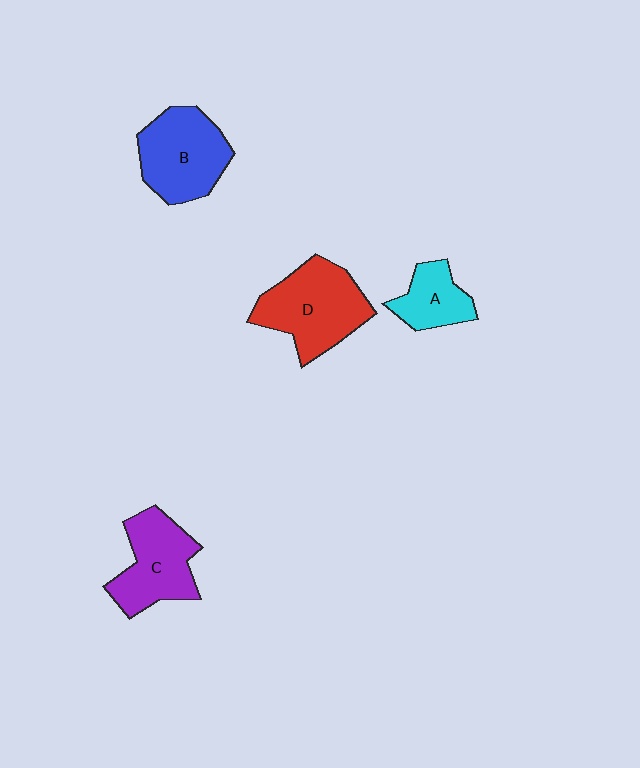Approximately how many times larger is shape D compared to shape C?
Approximately 1.2 times.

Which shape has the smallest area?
Shape A (cyan).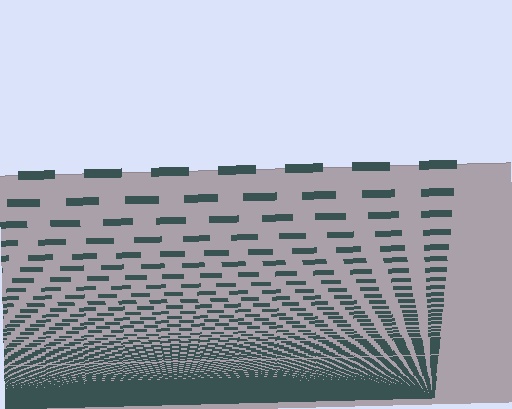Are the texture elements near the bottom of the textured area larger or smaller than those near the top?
Smaller. The gradient is inverted — elements near the bottom are smaller and denser.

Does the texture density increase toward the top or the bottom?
Density increases toward the bottom.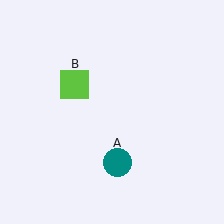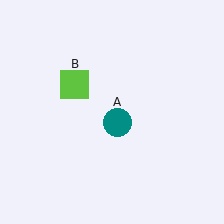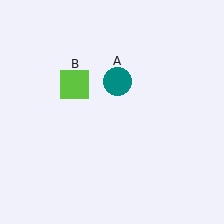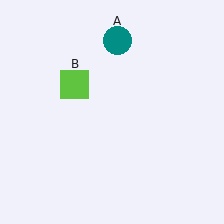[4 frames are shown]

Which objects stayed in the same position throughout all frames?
Lime square (object B) remained stationary.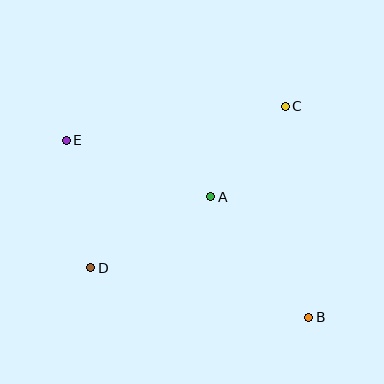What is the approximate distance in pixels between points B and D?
The distance between B and D is approximately 223 pixels.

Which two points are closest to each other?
Points A and C are closest to each other.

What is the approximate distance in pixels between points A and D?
The distance between A and D is approximately 140 pixels.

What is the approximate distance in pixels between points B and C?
The distance between B and C is approximately 212 pixels.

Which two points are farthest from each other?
Points B and E are farthest from each other.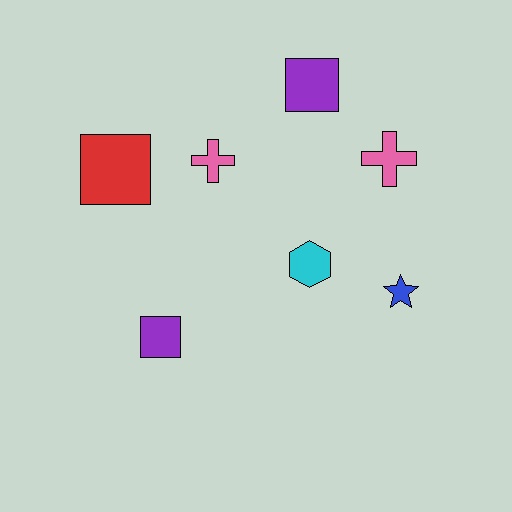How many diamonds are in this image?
There are no diamonds.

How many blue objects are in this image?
There is 1 blue object.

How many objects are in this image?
There are 7 objects.